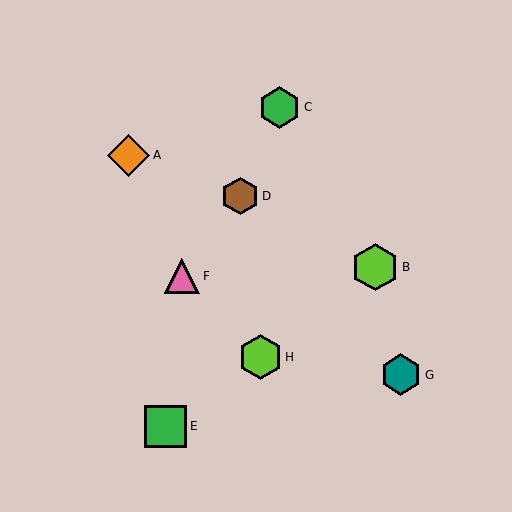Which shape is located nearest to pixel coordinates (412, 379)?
The teal hexagon (labeled G) at (401, 375) is nearest to that location.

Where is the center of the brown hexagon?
The center of the brown hexagon is at (240, 196).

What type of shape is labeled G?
Shape G is a teal hexagon.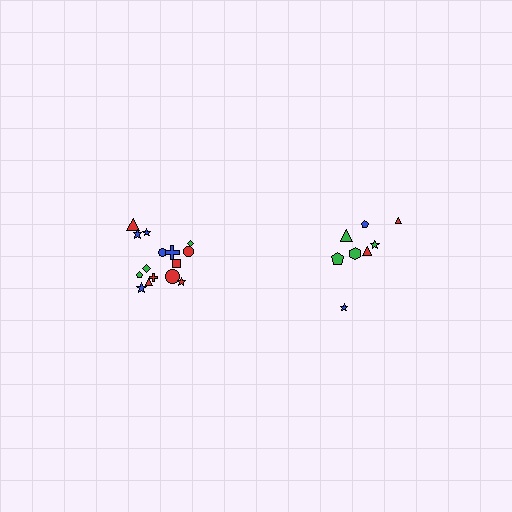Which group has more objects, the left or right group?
The left group.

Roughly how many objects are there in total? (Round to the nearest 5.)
Roughly 25 objects in total.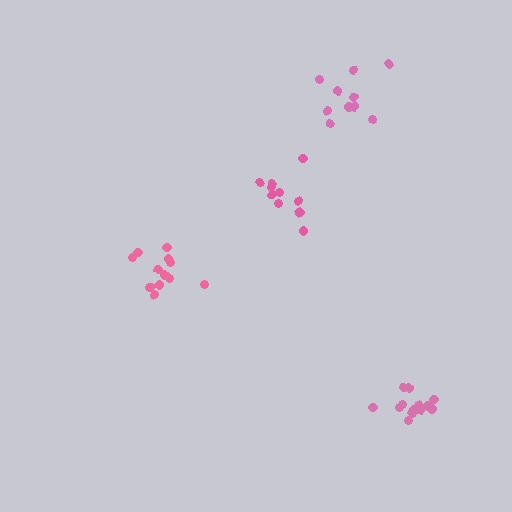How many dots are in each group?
Group 1: 10 dots, Group 2: 13 dots, Group 3: 13 dots, Group 4: 10 dots (46 total).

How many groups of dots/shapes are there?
There are 4 groups.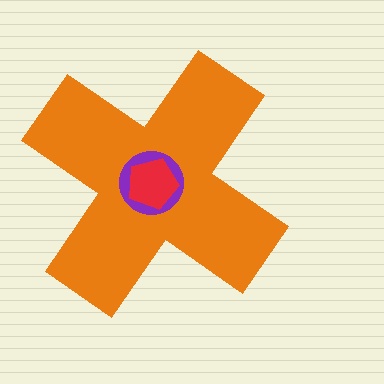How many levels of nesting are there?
3.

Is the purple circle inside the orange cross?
Yes.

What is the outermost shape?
The orange cross.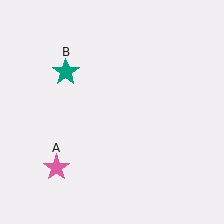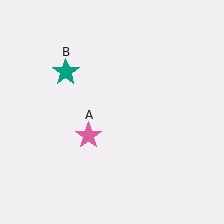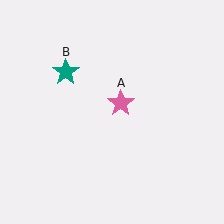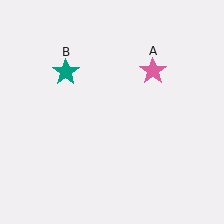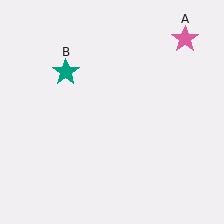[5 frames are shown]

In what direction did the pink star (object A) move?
The pink star (object A) moved up and to the right.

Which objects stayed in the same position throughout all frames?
Teal star (object B) remained stationary.